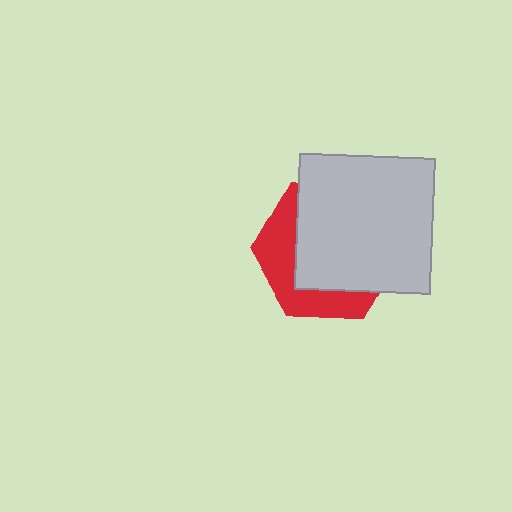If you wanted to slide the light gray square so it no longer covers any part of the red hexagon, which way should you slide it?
Slide it toward the upper-right — that is the most direct way to separate the two shapes.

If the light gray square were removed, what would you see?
You would see the complete red hexagon.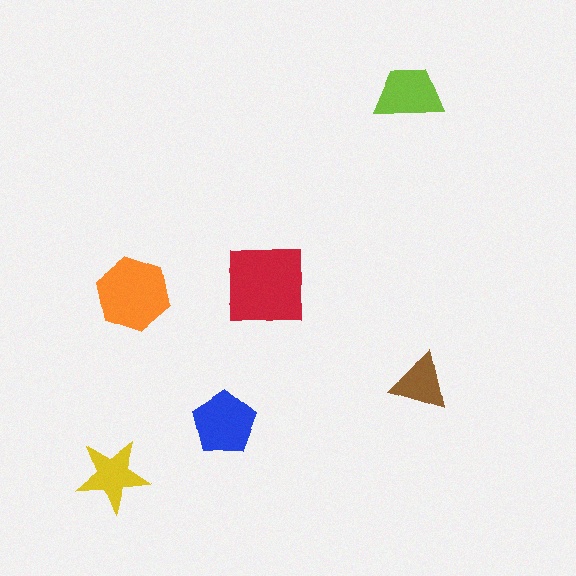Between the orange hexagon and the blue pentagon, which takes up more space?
The orange hexagon.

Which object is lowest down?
The yellow star is bottommost.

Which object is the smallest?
The brown triangle.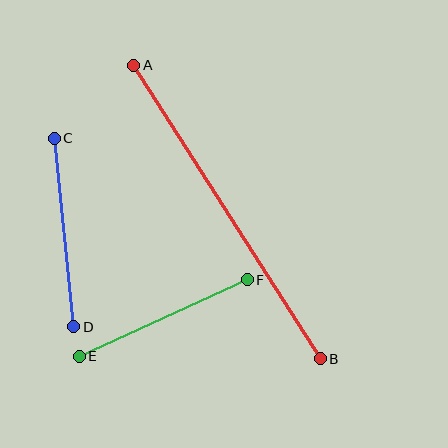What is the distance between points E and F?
The distance is approximately 185 pixels.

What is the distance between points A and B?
The distance is approximately 347 pixels.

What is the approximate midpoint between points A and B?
The midpoint is at approximately (227, 212) pixels.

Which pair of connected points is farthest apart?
Points A and B are farthest apart.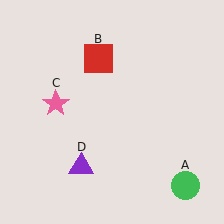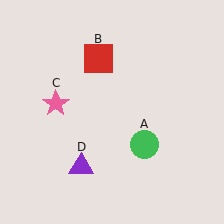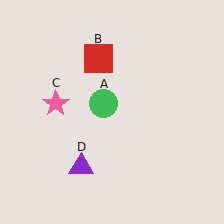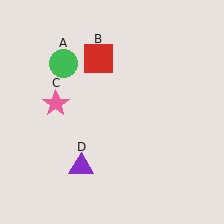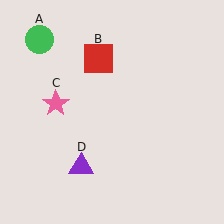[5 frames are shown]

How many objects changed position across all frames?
1 object changed position: green circle (object A).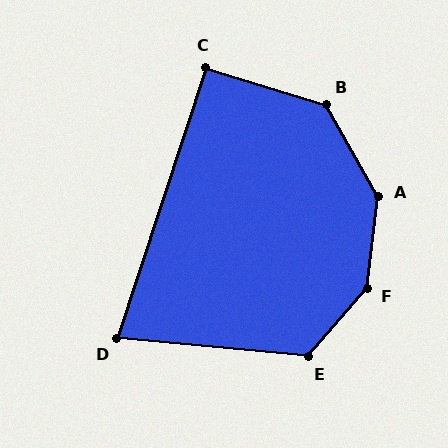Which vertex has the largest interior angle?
F, at approximately 146 degrees.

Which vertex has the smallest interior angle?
D, at approximately 77 degrees.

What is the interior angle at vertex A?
Approximately 143 degrees (obtuse).